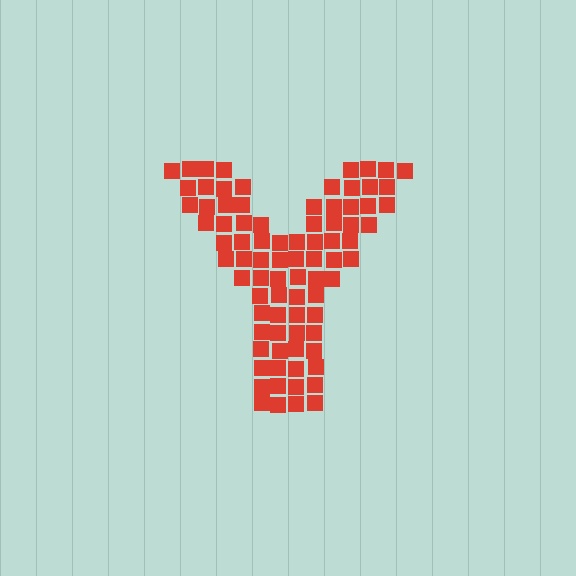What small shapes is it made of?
It is made of small squares.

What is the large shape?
The large shape is the letter Y.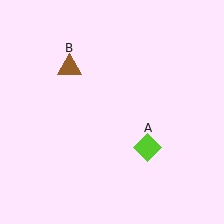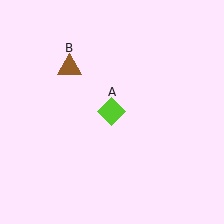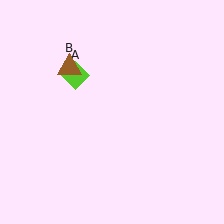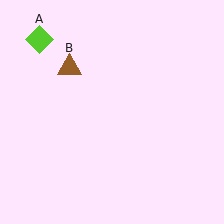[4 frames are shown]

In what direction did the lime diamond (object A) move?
The lime diamond (object A) moved up and to the left.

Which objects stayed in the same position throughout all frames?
Brown triangle (object B) remained stationary.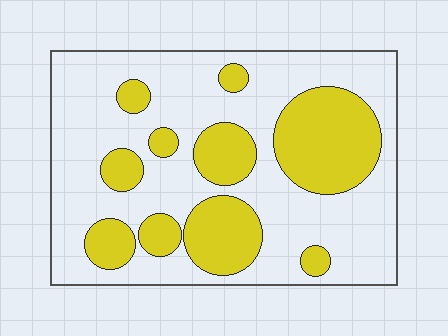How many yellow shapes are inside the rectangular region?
10.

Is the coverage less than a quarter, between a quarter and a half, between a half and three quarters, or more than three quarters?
Between a quarter and a half.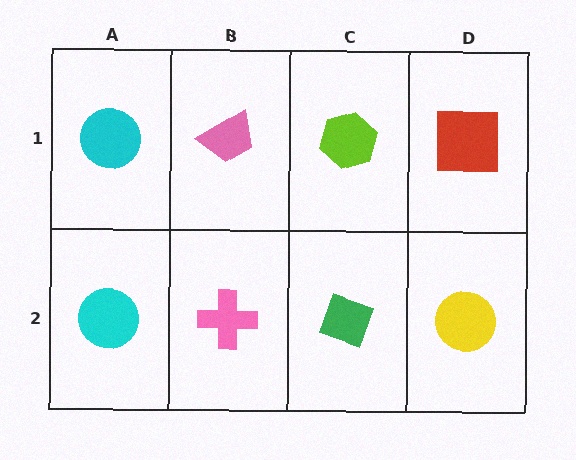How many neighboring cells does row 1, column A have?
2.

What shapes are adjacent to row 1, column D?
A yellow circle (row 2, column D), a lime hexagon (row 1, column C).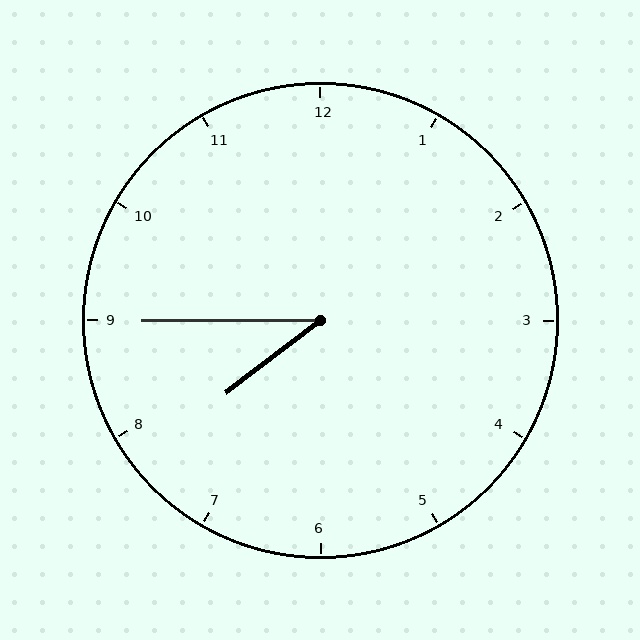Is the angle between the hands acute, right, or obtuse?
It is acute.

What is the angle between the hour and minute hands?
Approximately 38 degrees.